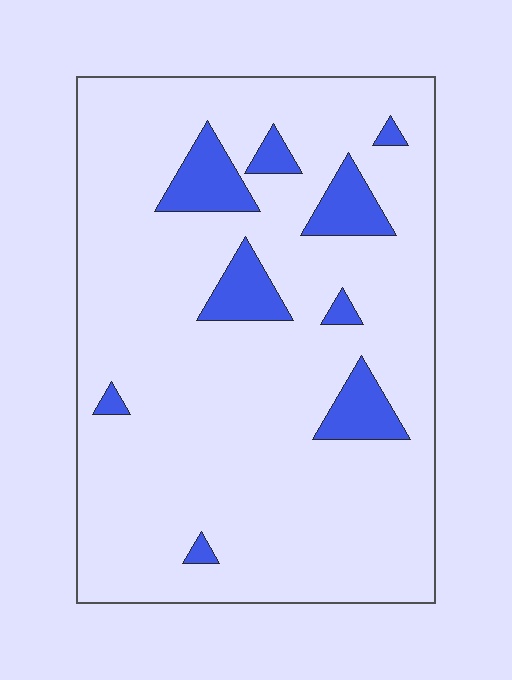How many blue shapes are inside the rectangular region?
9.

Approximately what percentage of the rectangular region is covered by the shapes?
Approximately 10%.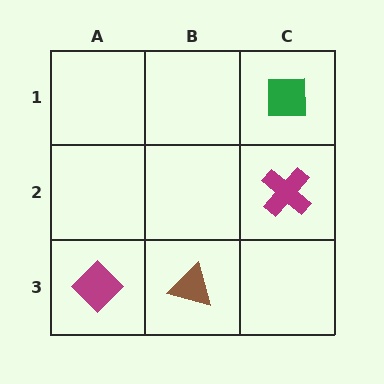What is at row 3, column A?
A magenta diamond.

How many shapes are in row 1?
1 shape.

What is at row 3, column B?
A brown triangle.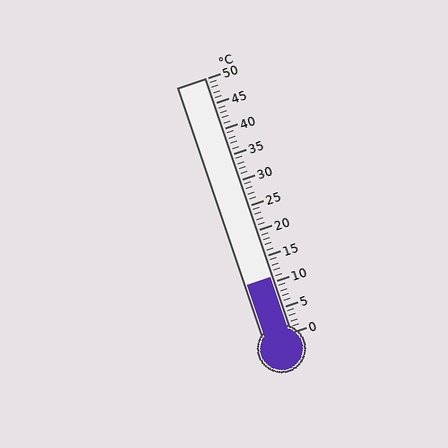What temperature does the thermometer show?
The thermometer shows approximately 11°C.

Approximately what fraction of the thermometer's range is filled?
The thermometer is filled to approximately 20% of its range.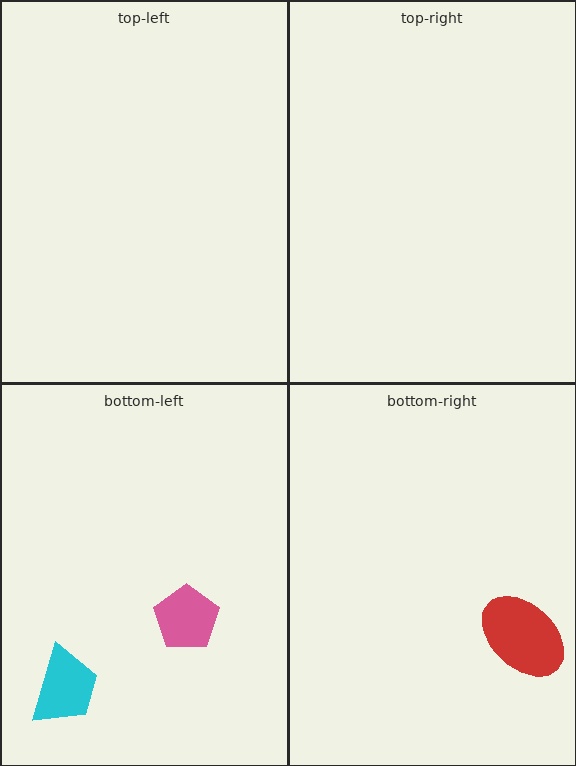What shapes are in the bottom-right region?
The red ellipse.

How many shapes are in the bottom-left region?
2.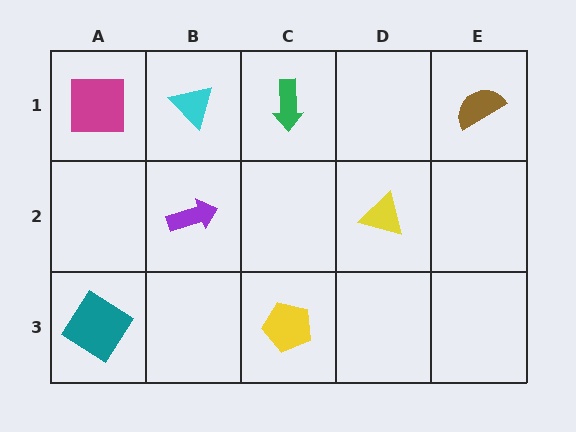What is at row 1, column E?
A brown semicircle.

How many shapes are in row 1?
4 shapes.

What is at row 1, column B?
A cyan triangle.